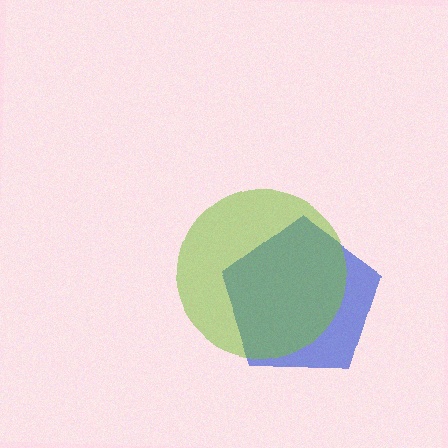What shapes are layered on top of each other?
The layered shapes are: a blue pentagon, a lime circle.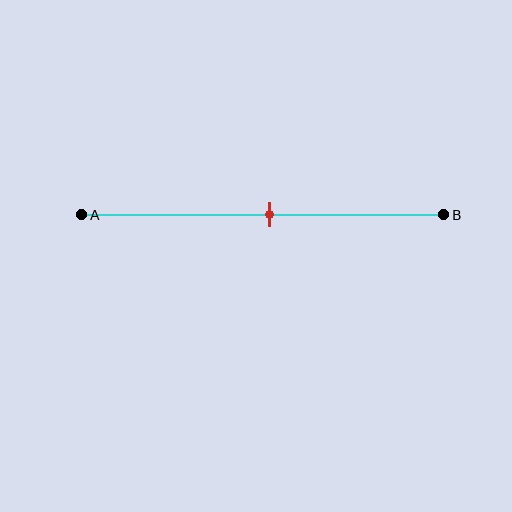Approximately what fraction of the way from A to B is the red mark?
The red mark is approximately 50% of the way from A to B.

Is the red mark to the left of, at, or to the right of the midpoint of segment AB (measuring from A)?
The red mark is approximately at the midpoint of segment AB.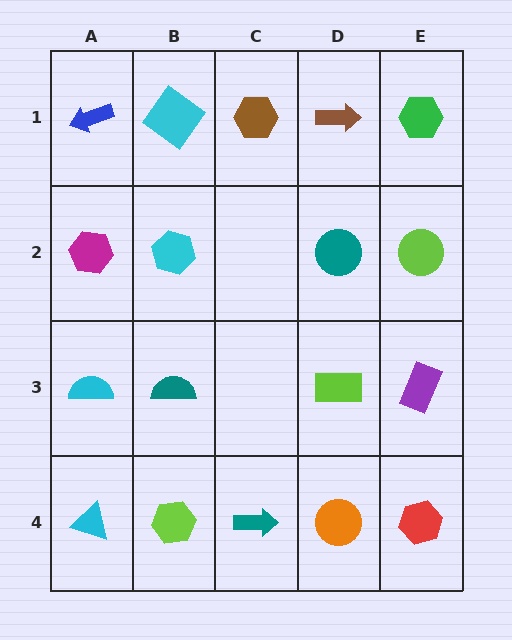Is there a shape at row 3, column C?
No, that cell is empty.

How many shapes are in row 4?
5 shapes.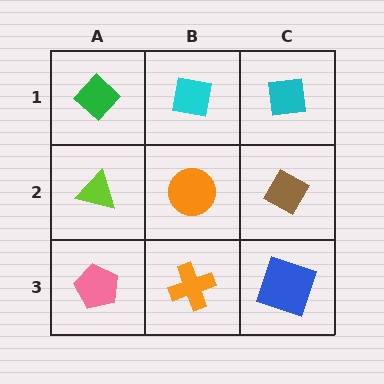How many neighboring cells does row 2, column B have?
4.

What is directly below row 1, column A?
A lime triangle.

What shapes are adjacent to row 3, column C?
A brown diamond (row 2, column C), an orange cross (row 3, column B).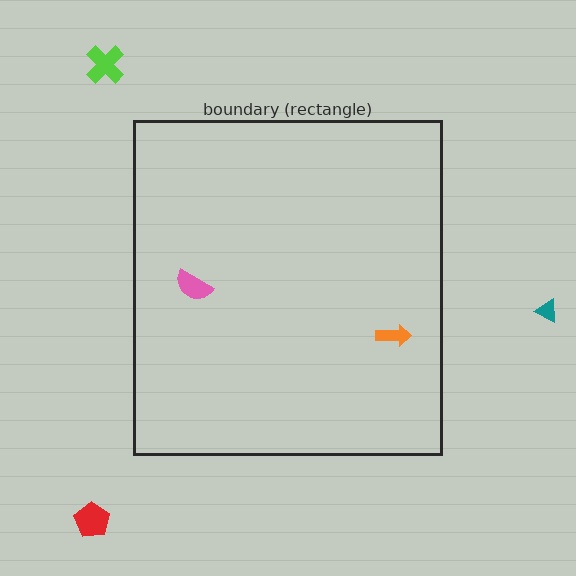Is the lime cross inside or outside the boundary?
Outside.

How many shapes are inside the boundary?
2 inside, 3 outside.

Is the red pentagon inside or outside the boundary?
Outside.